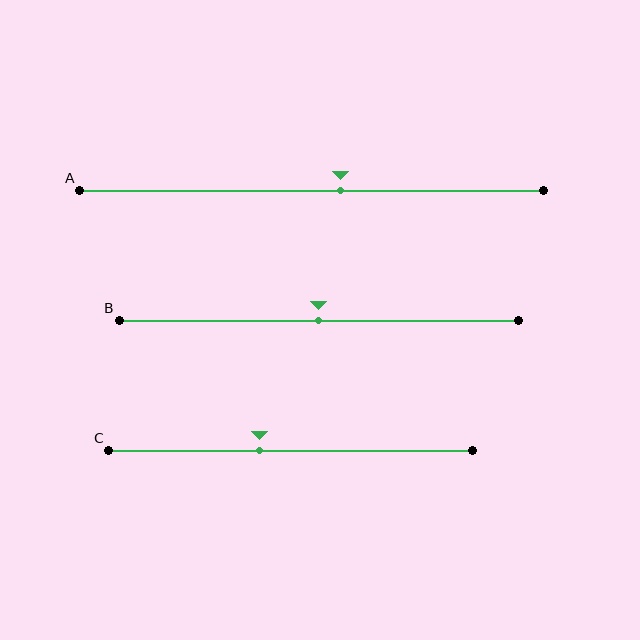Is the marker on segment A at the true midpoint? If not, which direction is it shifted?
No, the marker on segment A is shifted to the right by about 6% of the segment length.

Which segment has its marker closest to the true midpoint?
Segment B has its marker closest to the true midpoint.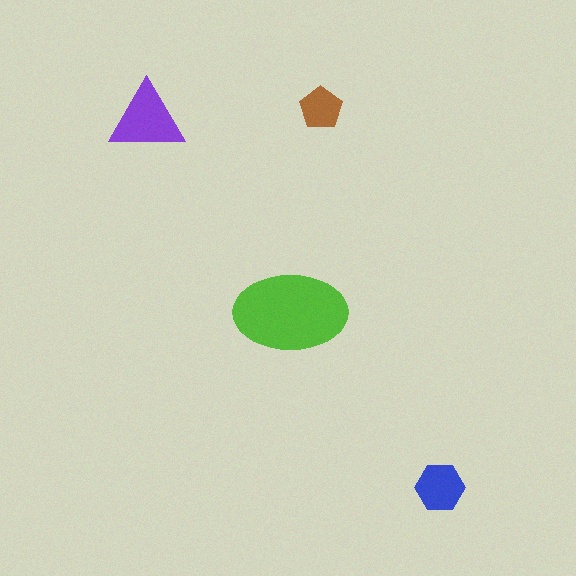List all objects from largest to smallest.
The lime ellipse, the purple triangle, the blue hexagon, the brown pentagon.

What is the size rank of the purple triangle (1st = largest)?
2nd.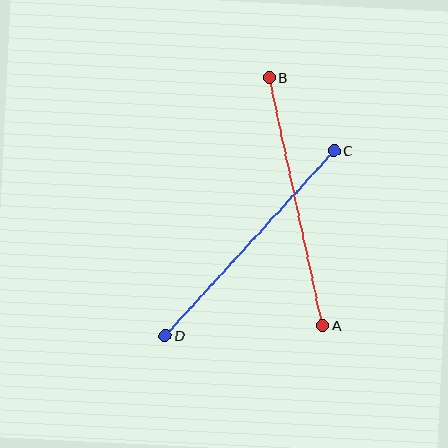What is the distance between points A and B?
The distance is approximately 253 pixels.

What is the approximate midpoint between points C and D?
The midpoint is at approximately (250, 243) pixels.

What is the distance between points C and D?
The distance is approximately 251 pixels.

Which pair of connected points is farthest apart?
Points A and B are farthest apart.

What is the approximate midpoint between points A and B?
The midpoint is at approximately (296, 201) pixels.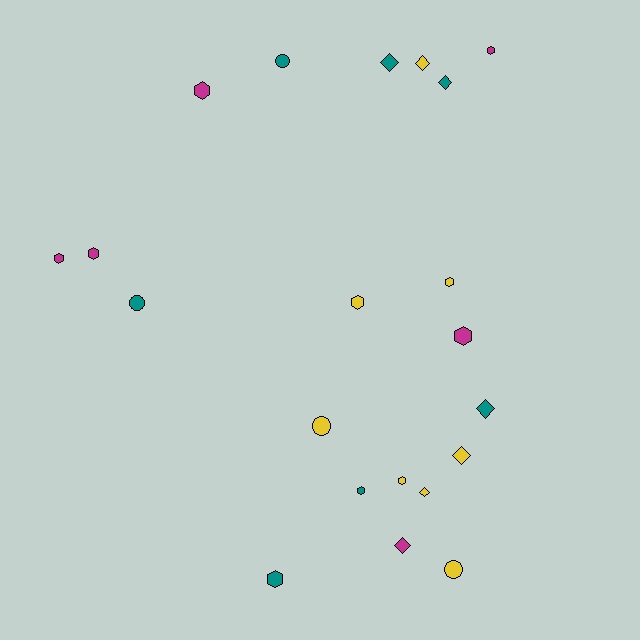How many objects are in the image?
There are 21 objects.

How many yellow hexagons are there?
There are 3 yellow hexagons.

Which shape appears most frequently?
Hexagon, with 10 objects.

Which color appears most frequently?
Yellow, with 8 objects.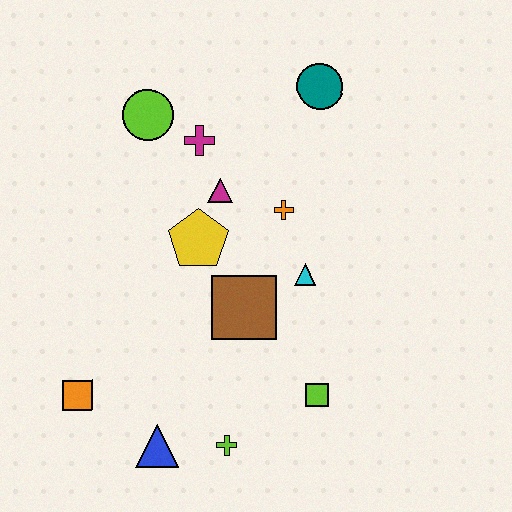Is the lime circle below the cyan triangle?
No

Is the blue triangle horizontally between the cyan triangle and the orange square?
Yes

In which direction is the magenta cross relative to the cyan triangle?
The magenta cross is above the cyan triangle.